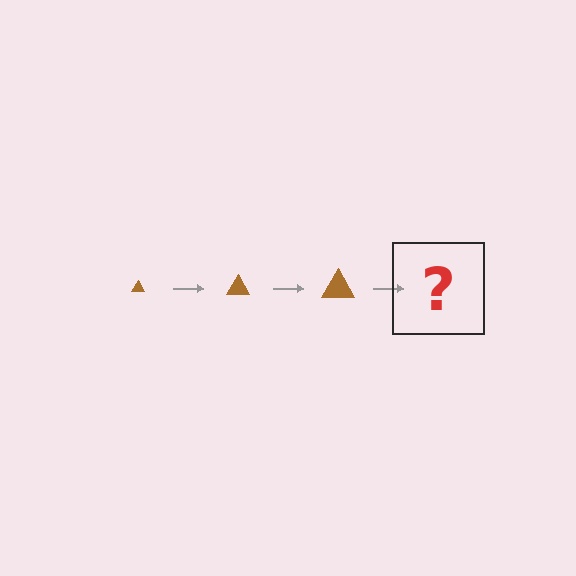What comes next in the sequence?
The next element should be a brown triangle, larger than the previous one.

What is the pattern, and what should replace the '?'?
The pattern is that the triangle gets progressively larger each step. The '?' should be a brown triangle, larger than the previous one.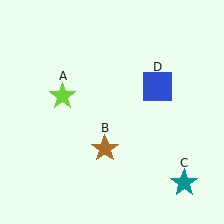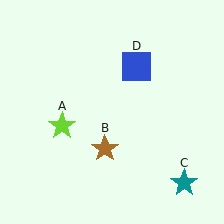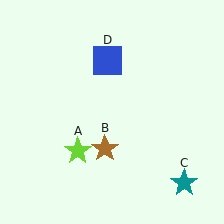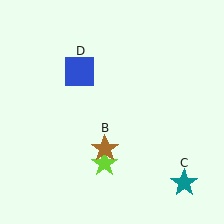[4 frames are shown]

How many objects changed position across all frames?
2 objects changed position: lime star (object A), blue square (object D).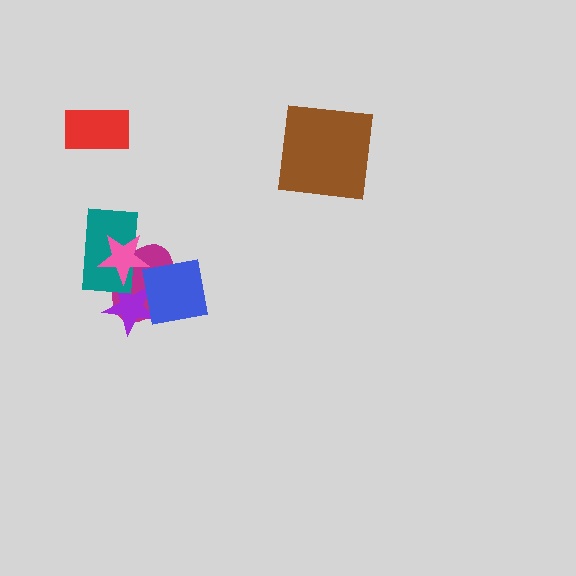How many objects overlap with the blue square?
2 objects overlap with the blue square.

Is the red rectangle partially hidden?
No, no other shape covers it.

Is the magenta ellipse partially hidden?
Yes, it is partially covered by another shape.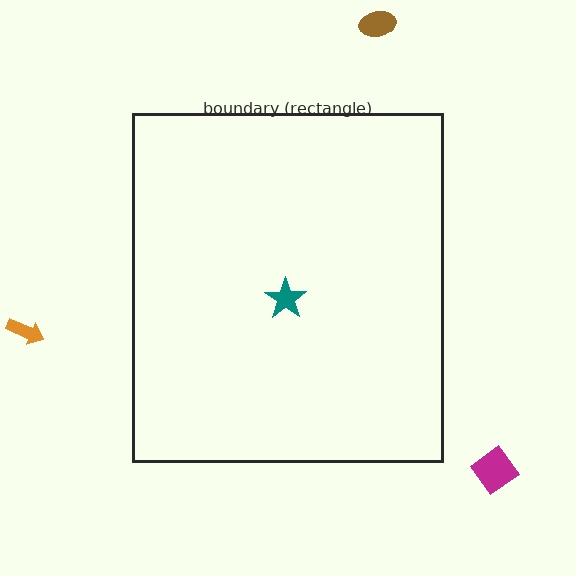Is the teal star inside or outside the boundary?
Inside.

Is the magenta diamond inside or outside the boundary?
Outside.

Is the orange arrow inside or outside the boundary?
Outside.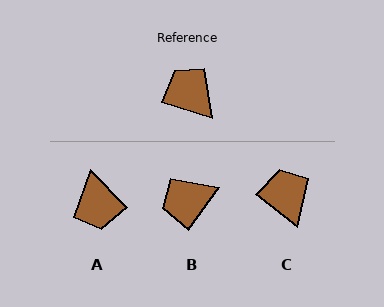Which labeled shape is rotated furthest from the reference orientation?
A, about 152 degrees away.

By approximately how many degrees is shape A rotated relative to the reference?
Approximately 152 degrees counter-clockwise.